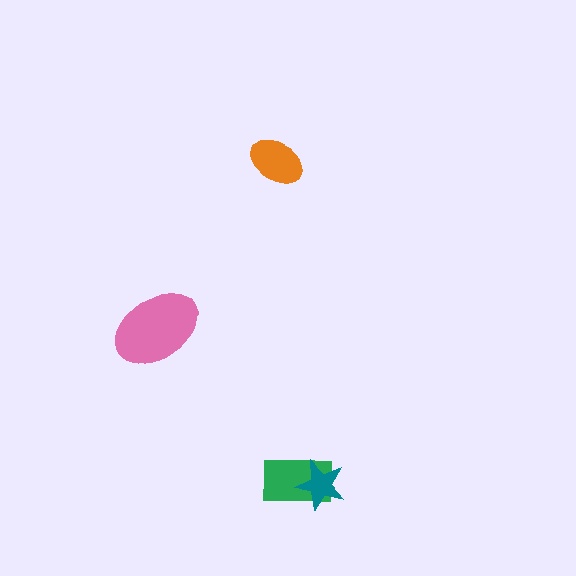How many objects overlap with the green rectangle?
1 object overlaps with the green rectangle.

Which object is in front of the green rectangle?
The teal star is in front of the green rectangle.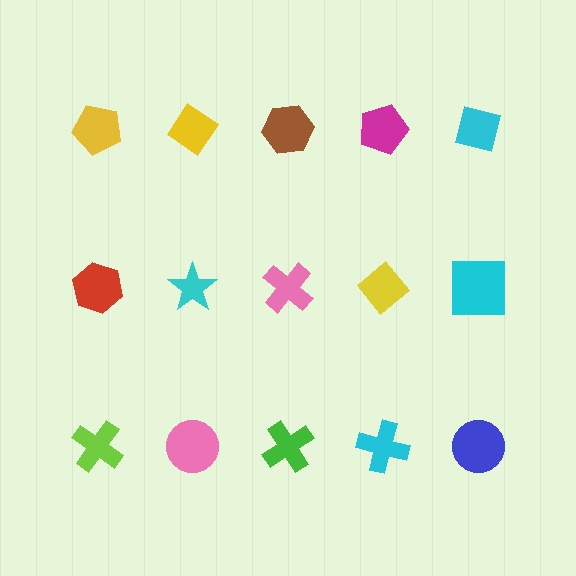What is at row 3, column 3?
A green cross.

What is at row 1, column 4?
A magenta pentagon.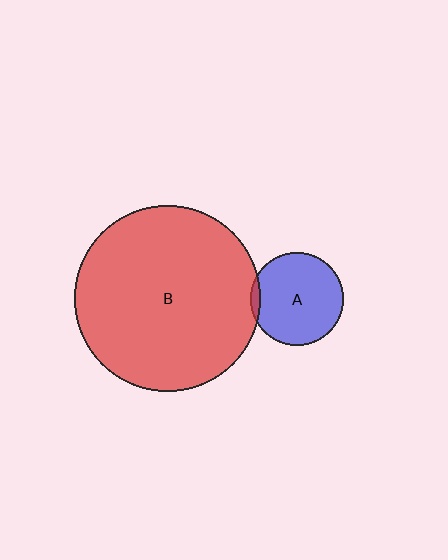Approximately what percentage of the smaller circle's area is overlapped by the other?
Approximately 5%.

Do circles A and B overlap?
Yes.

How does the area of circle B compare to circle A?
Approximately 4.0 times.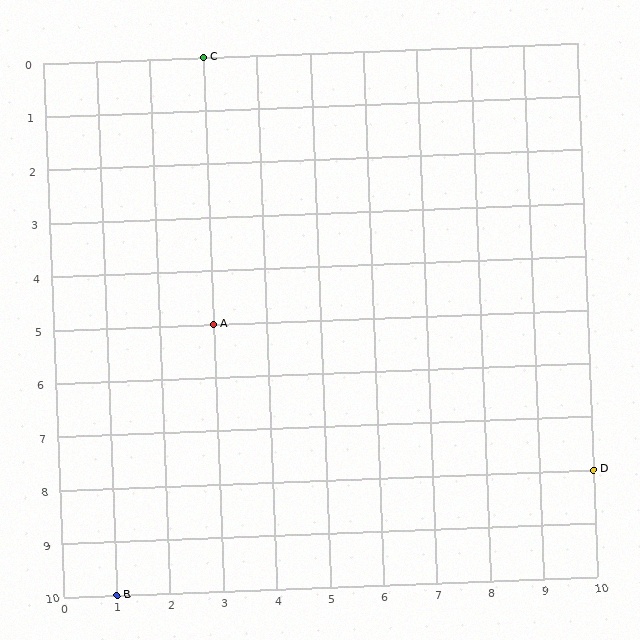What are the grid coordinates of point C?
Point C is at grid coordinates (3, 0).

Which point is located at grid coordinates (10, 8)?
Point D is at (10, 8).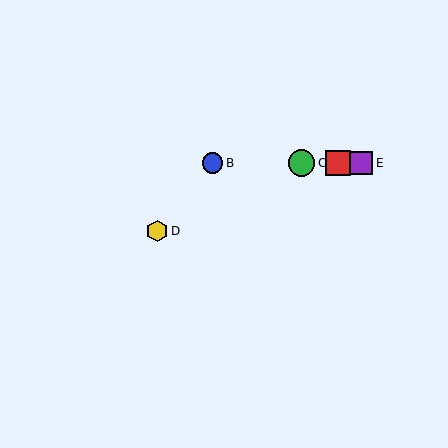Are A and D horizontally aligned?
No, A is at y≈163 and D is at y≈231.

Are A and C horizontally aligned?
Yes, both are at y≈163.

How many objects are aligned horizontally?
4 objects (A, B, C, E) are aligned horizontally.